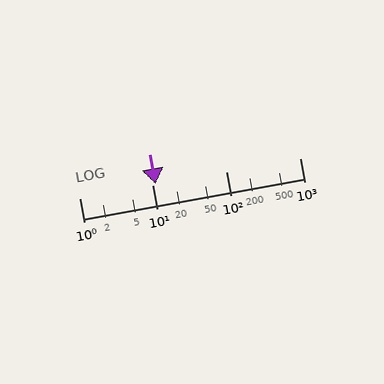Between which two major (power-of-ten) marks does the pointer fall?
The pointer is between 10 and 100.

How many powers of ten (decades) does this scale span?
The scale spans 3 decades, from 1 to 1000.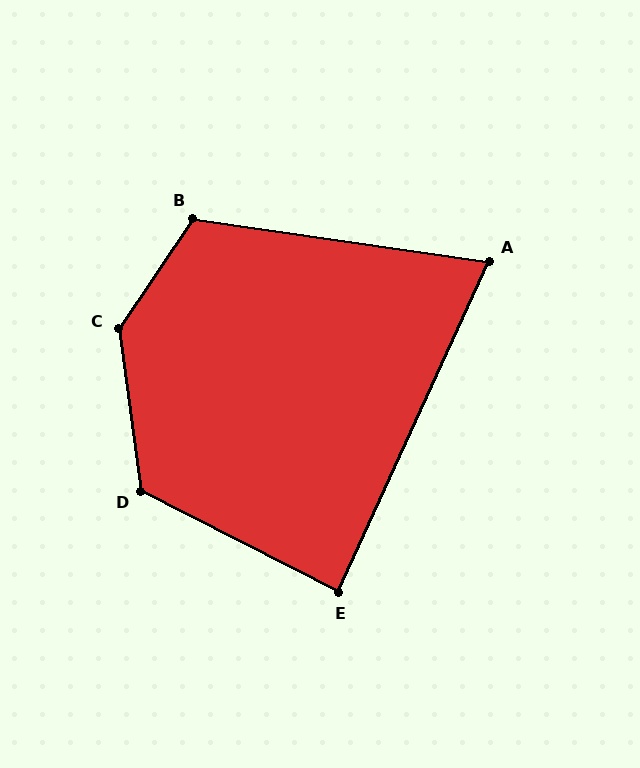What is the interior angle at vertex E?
Approximately 88 degrees (approximately right).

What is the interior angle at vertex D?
Approximately 125 degrees (obtuse).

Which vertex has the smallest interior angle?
A, at approximately 74 degrees.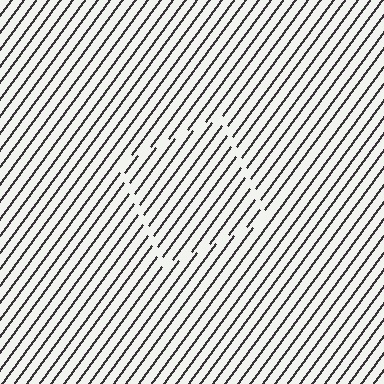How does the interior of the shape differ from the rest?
The interior of the shape contains the same grating, shifted by half a period — the contour is defined by the phase discontinuity where line-ends from the inner and outer gratings abut.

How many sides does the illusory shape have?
4 sides — the line-ends trace a square.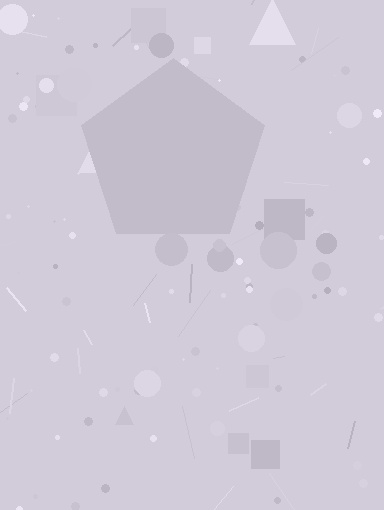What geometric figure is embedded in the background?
A pentagon is embedded in the background.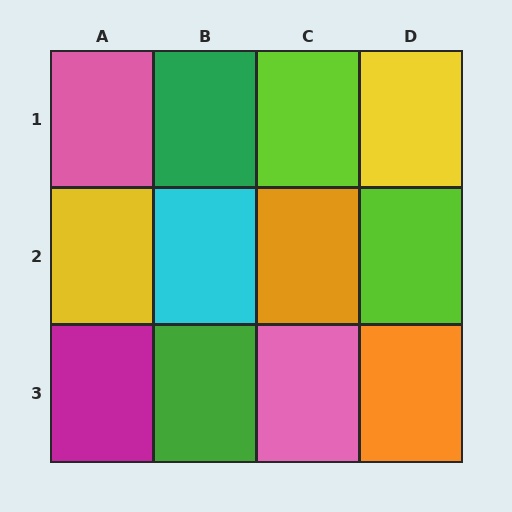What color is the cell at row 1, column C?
Lime.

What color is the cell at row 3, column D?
Orange.